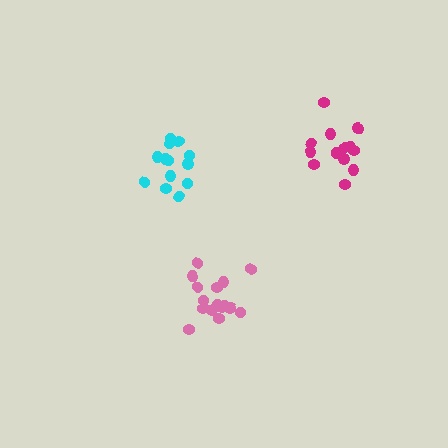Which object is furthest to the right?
The magenta cluster is rightmost.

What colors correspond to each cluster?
The clusters are colored: pink, cyan, magenta.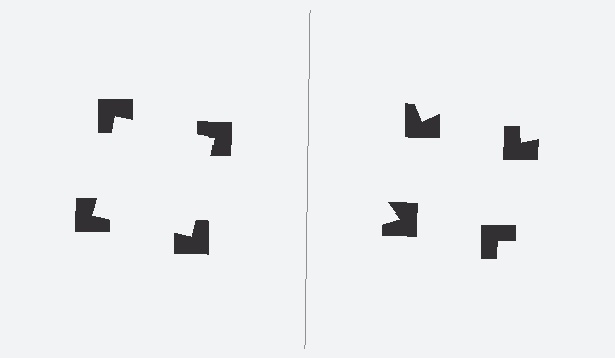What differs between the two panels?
The notched squares are positioned identically on both sides; only the wedge orientations differ. On the left they align to a square; on the right they are misaligned.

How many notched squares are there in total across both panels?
8 — 4 on each side.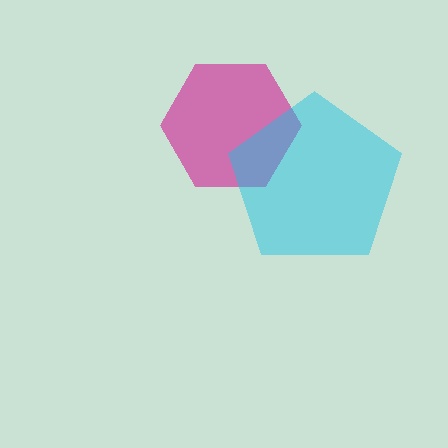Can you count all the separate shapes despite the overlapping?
Yes, there are 2 separate shapes.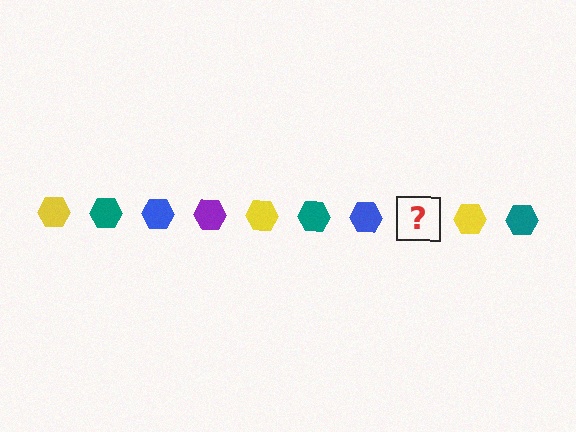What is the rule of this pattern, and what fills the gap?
The rule is that the pattern cycles through yellow, teal, blue, purple hexagons. The gap should be filled with a purple hexagon.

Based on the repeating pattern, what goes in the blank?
The blank should be a purple hexagon.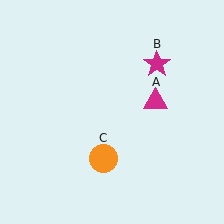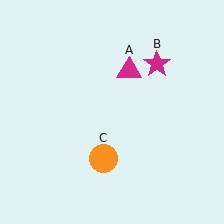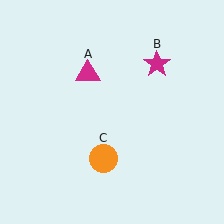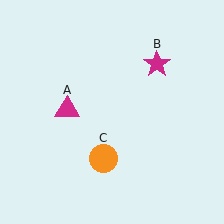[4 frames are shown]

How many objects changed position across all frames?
1 object changed position: magenta triangle (object A).